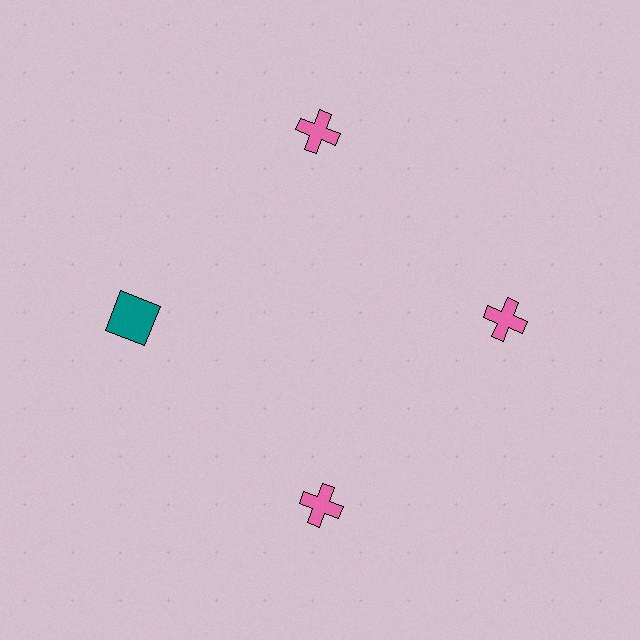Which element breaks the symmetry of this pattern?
The teal square at roughly the 9 o'clock position breaks the symmetry. All other shapes are pink crosses.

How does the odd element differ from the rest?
It differs in both color (teal instead of pink) and shape (square instead of cross).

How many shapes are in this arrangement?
There are 4 shapes arranged in a ring pattern.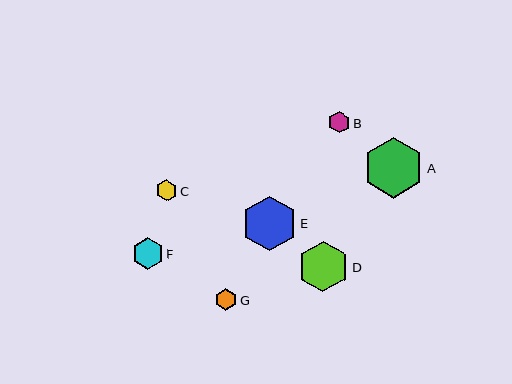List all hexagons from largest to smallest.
From largest to smallest: A, E, D, F, G, B, C.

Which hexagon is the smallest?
Hexagon C is the smallest with a size of approximately 21 pixels.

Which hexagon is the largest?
Hexagon A is the largest with a size of approximately 60 pixels.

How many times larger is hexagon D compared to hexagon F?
Hexagon D is approximately 1.6 times the size of hexagon F.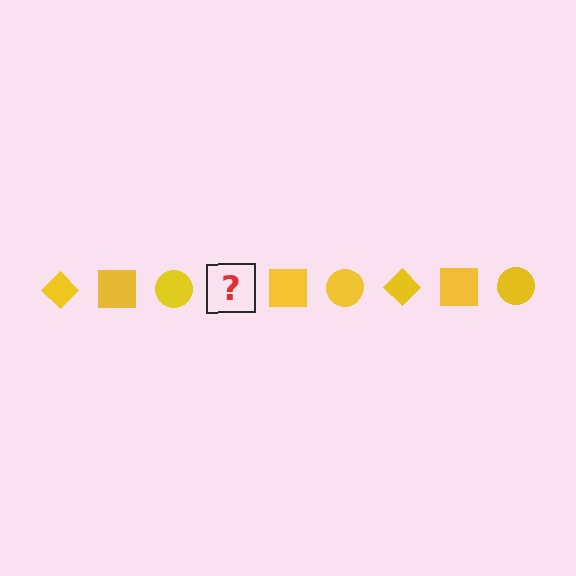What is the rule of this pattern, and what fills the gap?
The rule is that the pattern cycles through diamond, square, circle shapes in yellow. The gap should be filled with a yellow diamond.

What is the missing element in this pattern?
The missing element is a yellow diamond.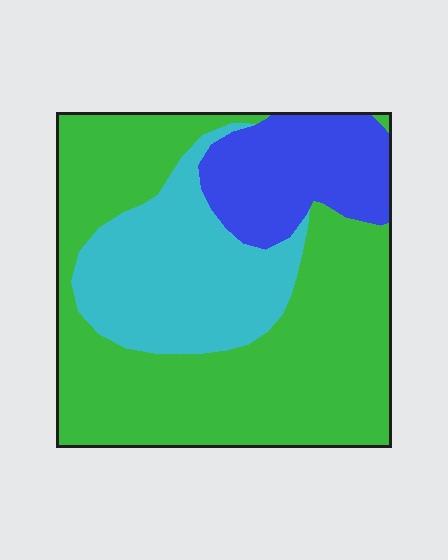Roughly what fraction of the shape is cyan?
Cyan covers roughly 25% of the shape.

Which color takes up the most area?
Green, at roughly 55%.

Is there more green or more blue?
Green.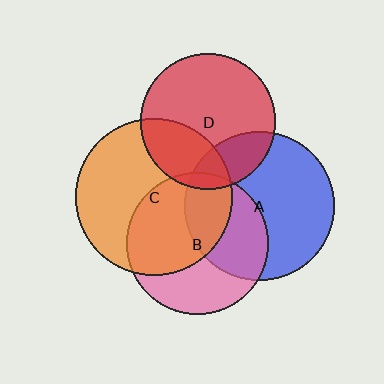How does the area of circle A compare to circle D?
Approximately 1.2 times.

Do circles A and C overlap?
Yes.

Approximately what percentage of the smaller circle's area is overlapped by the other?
Approximately 20%.